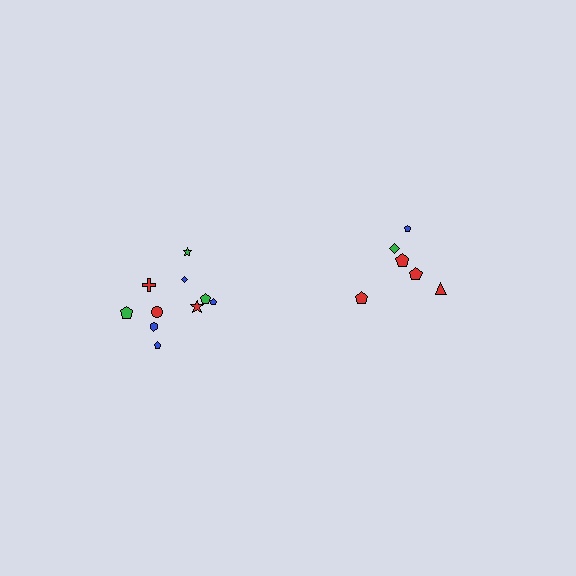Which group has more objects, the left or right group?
The left group.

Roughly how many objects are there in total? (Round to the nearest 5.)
Roughly 15 objects in total.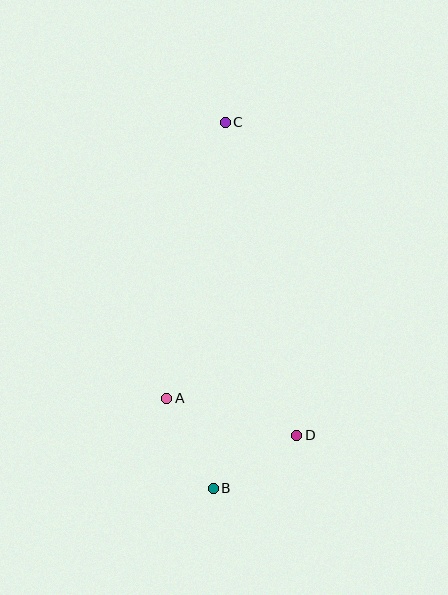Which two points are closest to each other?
Points B and D are closest to each other.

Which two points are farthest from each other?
Points B and C are farthest from each other.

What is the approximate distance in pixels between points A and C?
The distance between A and C is approximately 282 pixels.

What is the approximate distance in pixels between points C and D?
The distance between C and D is approximately 321 pixels.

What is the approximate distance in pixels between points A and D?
The distance between A and D is approximately 136 pixels.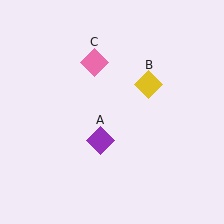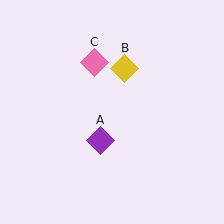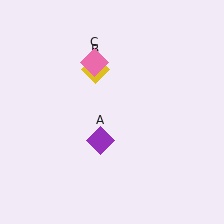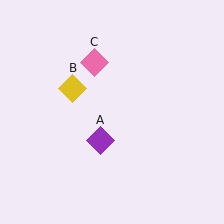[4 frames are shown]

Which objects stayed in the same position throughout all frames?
Purple diamond (object A) and pink diamond (object C) remained stationary.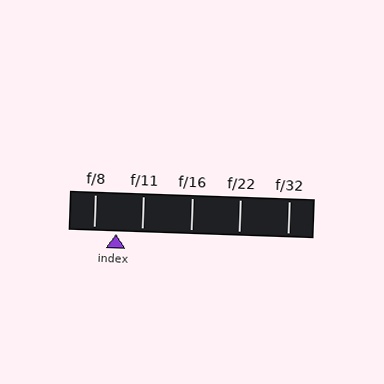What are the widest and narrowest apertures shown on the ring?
The widest aperture shown is f/8 and the narrowest is f/32.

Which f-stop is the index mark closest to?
The index mark is closest to f/8.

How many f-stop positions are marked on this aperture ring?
There are 5 f-stop positions marked.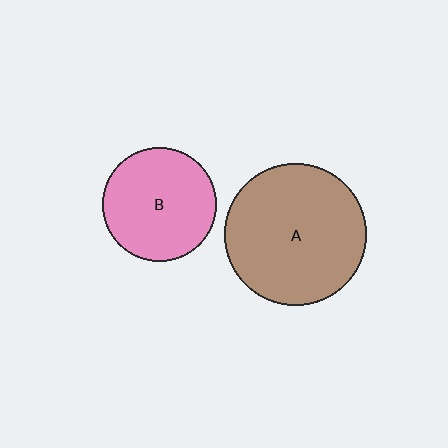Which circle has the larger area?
Circle A (brown).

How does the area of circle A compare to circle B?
Approximately 1.5 times.